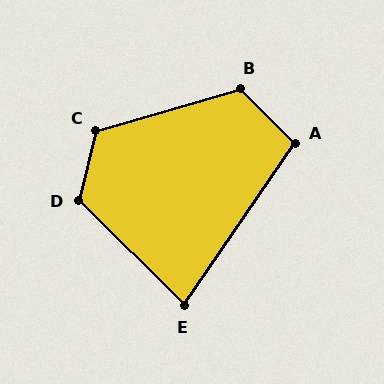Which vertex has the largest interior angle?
D, at approximately 121 degrees.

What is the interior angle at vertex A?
Approximately 101 degrees (obtuse).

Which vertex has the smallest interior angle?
E, at approximately 80 degrees.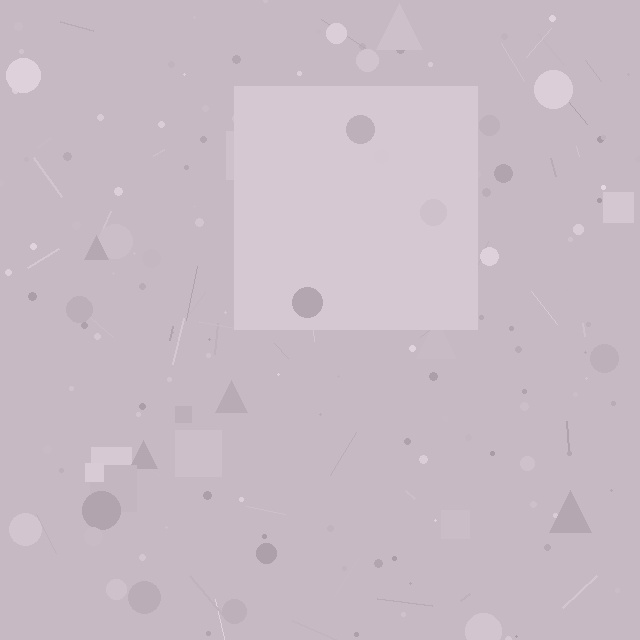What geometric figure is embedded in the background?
A square is embedded in the background.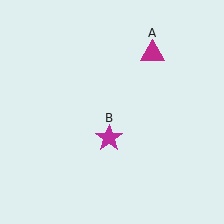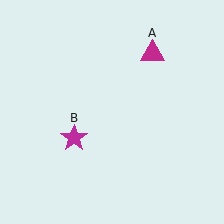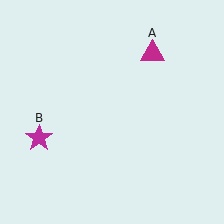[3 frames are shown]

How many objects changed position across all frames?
1 object changed position: magenta star (object B).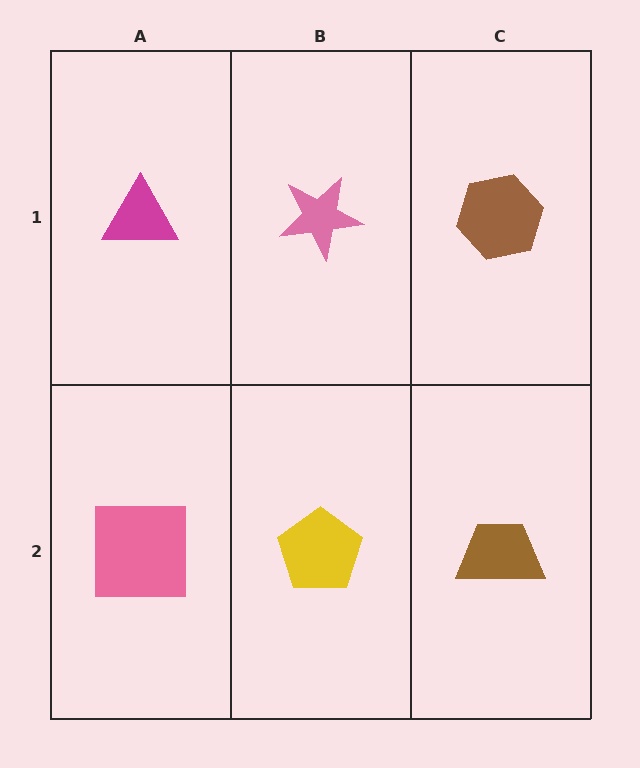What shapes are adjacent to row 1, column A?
A pink square (row 2, column A), a pink star (row 1, column B).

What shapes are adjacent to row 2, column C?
A brown hexagon (row 1, column C), a yellow pentagon (row 2, column B).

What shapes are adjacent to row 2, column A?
A magenta triangle (row 1, column A), a yellow pentagon (row 2, column B).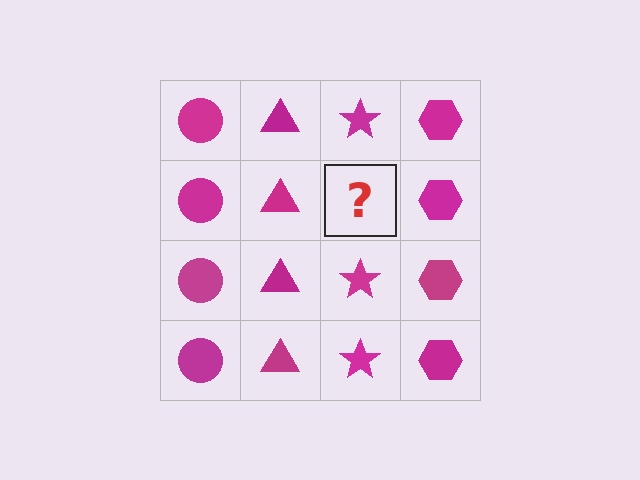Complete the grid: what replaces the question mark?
The question mark should be replaced with a magenta star.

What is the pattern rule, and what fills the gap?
The rule is that each column has a consistent shape. The gap should be filled with a magenta star.